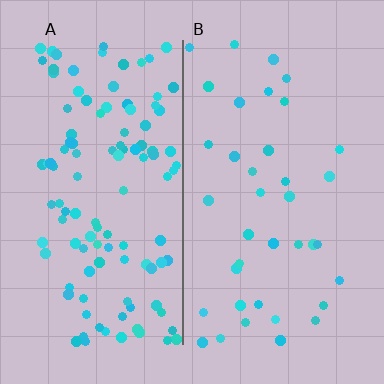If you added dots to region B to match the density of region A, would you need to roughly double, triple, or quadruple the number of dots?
Approximately triple.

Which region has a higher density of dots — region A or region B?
A (the left).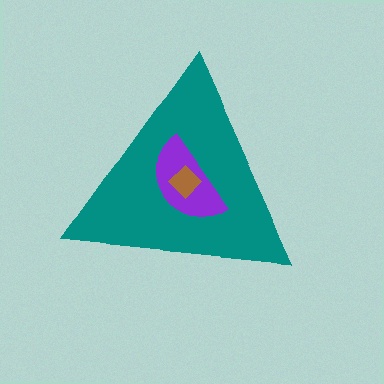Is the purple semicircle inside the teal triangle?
Yes.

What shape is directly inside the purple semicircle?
The brown diamond.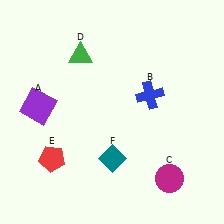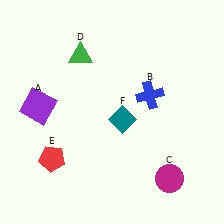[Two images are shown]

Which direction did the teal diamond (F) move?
The teal diamond (F) moved up.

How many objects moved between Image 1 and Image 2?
1 object moved between the two images.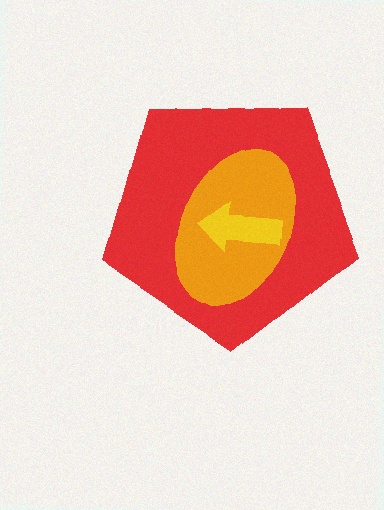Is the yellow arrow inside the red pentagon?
Yes.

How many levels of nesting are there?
3.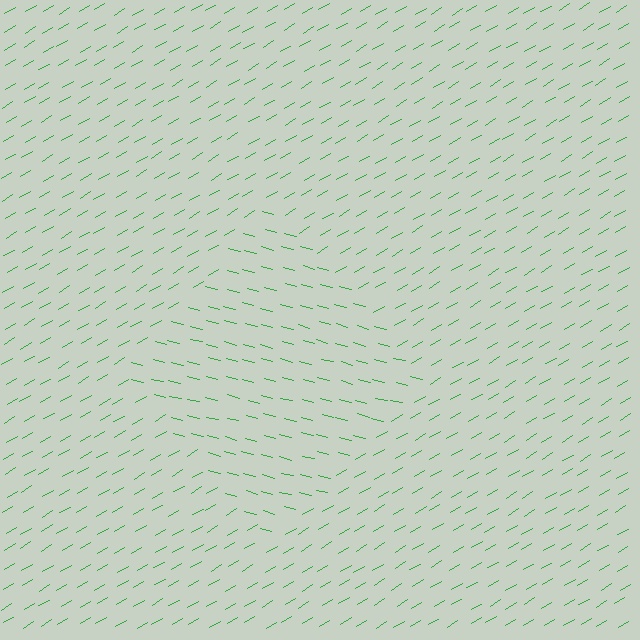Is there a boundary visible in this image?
Yes, there is a texture boundary formed by a change in line orientation.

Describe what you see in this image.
The image is filled with small green line segments. A diamond region in the image has lines oriented differently from the surrounding lines, creating a visible texture boundary.